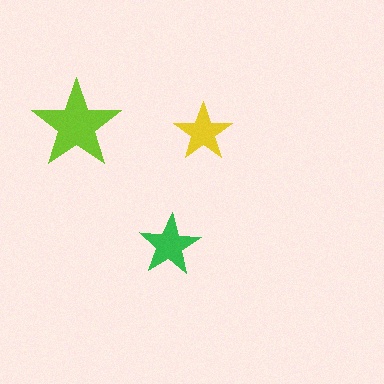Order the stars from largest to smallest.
the lime one, the green one, the yellow one.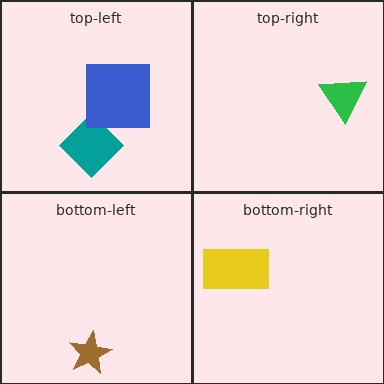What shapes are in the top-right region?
The green triangle.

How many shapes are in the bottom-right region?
1.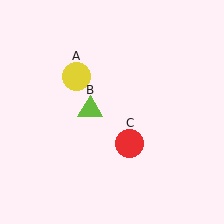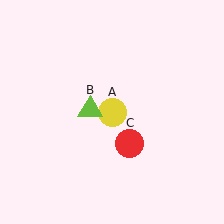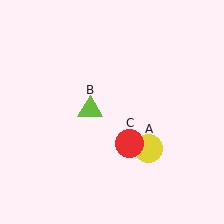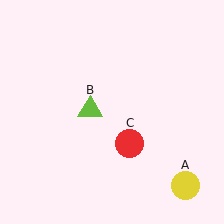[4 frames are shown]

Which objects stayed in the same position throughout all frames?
Lime triangle (object B) and red circle (object C) remained stationary.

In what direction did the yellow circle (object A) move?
The yellow circle (object A) moved down and to the right.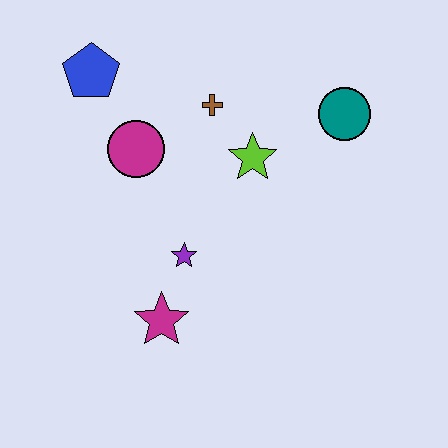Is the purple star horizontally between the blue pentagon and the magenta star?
No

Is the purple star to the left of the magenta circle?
No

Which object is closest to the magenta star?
The purple star is closest to the magenta star.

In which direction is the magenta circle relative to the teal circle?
The magenta circle is to the left of the teal circle.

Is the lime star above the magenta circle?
No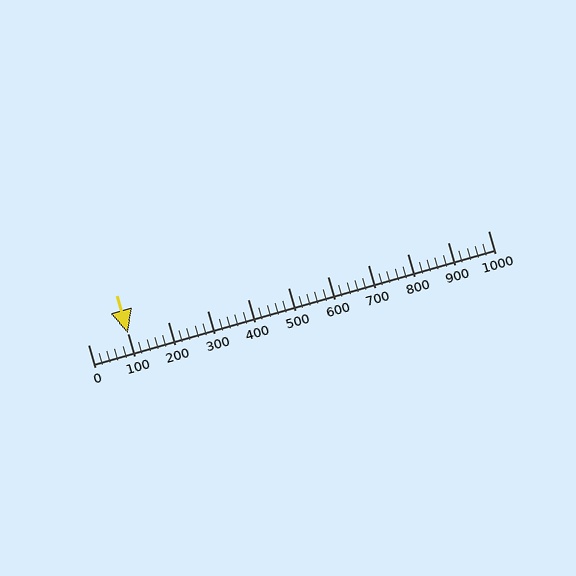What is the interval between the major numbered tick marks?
The major tick marks are spaced 100 units apart.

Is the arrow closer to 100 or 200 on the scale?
The arrow is closer to 100.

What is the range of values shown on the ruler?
The ruler shows values from 0 to 1000.